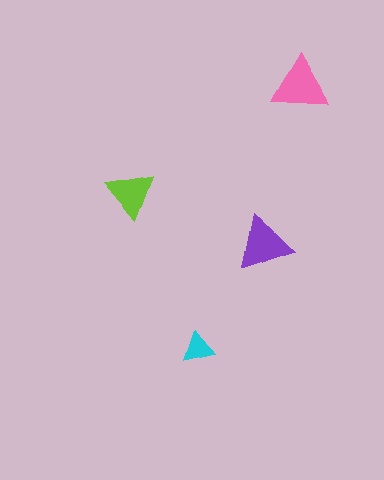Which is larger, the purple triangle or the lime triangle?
The purple one.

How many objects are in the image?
There are 4 objects in the image.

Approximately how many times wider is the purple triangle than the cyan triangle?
About 1.5 times wider.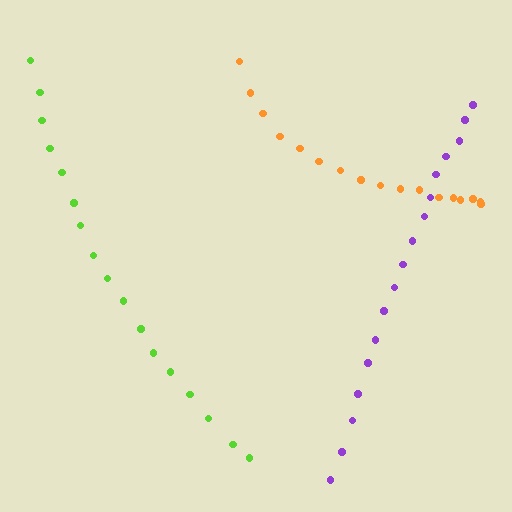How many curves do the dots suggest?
There are 3 distinct paths.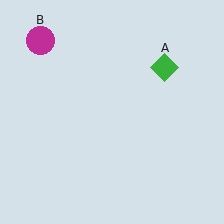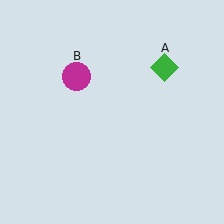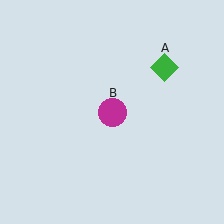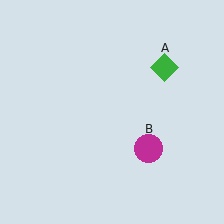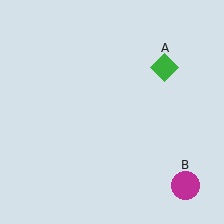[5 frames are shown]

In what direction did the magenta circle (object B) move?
The magenta circle (object B) moved down and to the right.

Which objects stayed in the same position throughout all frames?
Green diamond (object A) remained stationary.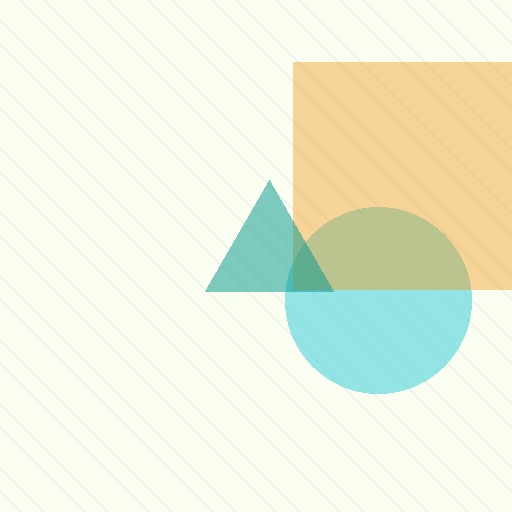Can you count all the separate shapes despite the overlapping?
Yes, there are 3 separate shapes.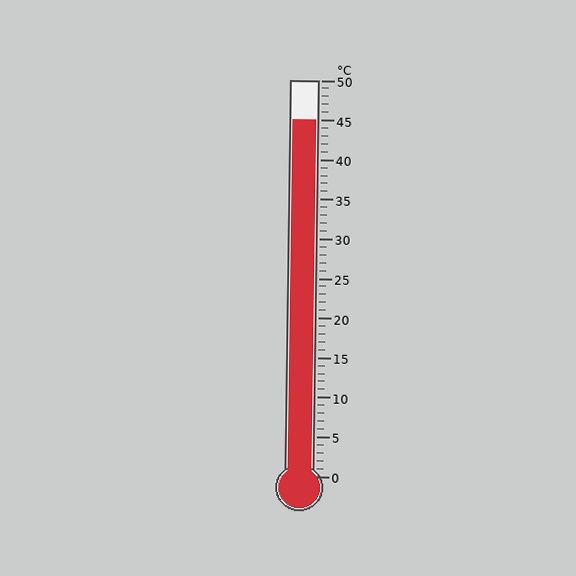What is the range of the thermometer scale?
The thermometer scale ranges from 0°C to 50°C.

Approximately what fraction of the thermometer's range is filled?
The thermometer is filled to approximately 90% of its range.